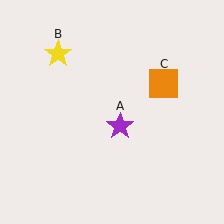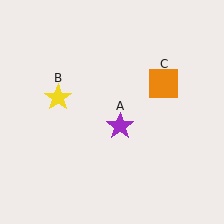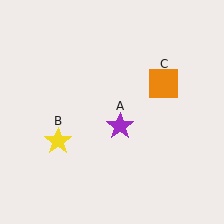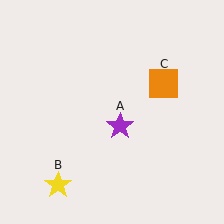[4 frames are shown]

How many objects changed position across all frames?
1 object changed position: yellow star (object B).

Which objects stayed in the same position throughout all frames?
Purple star (object A) and orange square (object C) remained stationary.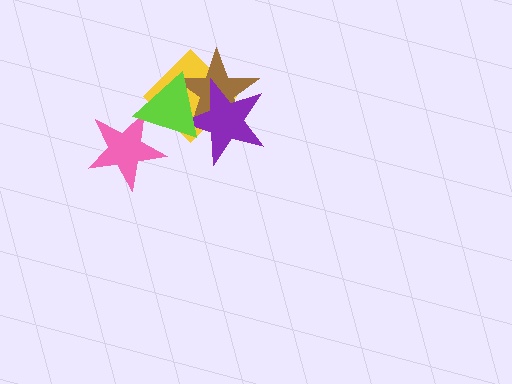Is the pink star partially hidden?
Yes, it is partially covered by another shape.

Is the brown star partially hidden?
Yes, it is partially covered by another shape.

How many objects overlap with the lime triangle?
4 objects overlap with the lime triangle.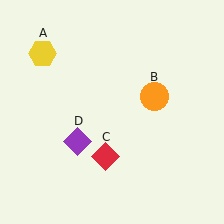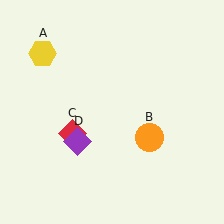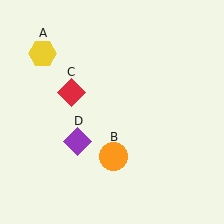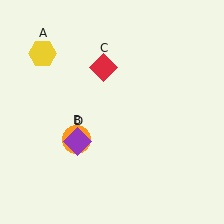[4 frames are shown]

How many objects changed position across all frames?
2 objects changed position: orange circle (object B), red diamond (object C).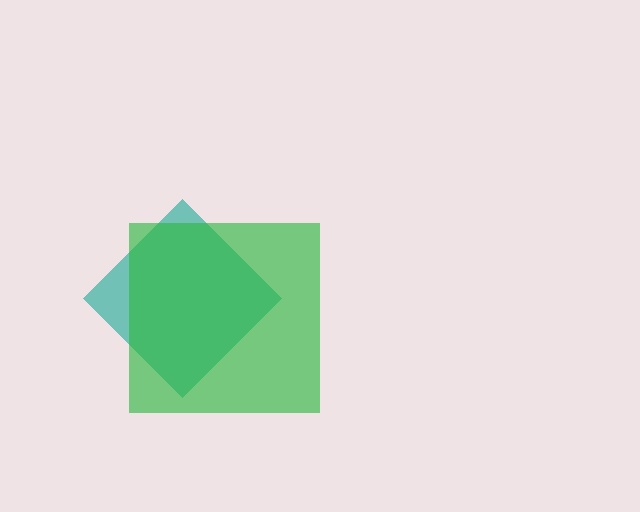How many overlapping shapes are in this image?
There are 2 overlapping shapes in the image.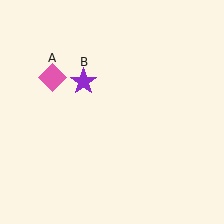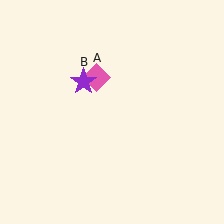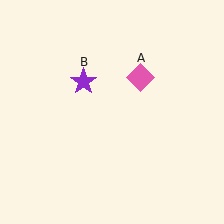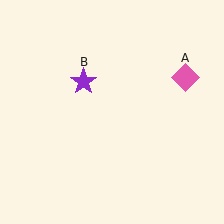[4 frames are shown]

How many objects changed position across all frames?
1 object changed position: pink diamond (object A).